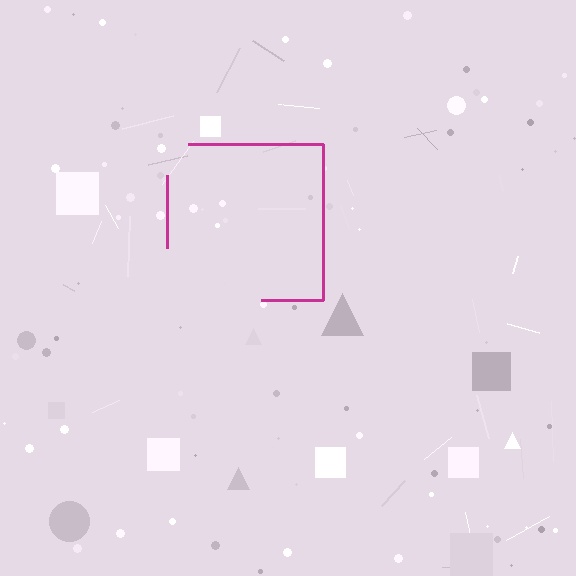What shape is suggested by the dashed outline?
The dashed outline suggests a square.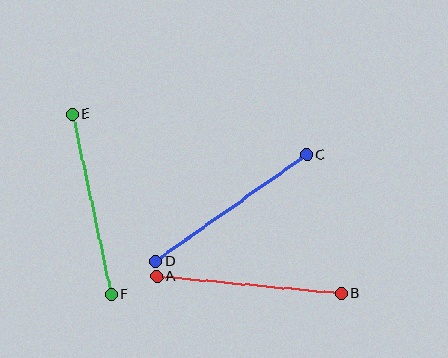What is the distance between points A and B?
The distance is approximately 185 pixels.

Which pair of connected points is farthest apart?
Points A and B are farthest apart.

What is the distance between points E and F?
The distance is approximately 184 pixels.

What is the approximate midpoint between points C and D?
The midpoint is at approximately (231, 208) pixels.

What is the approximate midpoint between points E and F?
The midpoint is at approximately (92, 204) pixels.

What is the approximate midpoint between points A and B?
The midpoint is at approximately (249, 285) pixels.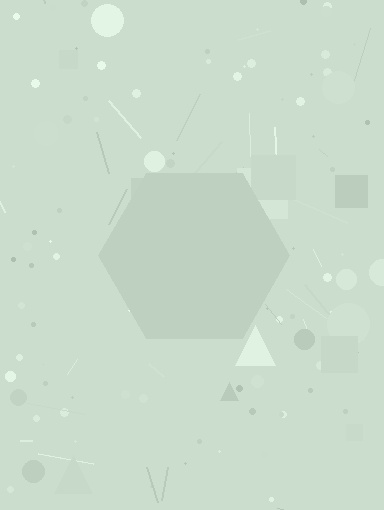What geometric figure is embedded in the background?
A hexagon is embedded in the background.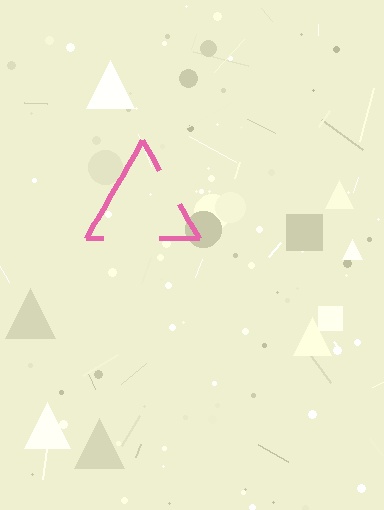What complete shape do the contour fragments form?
The contour fragments form a triangle.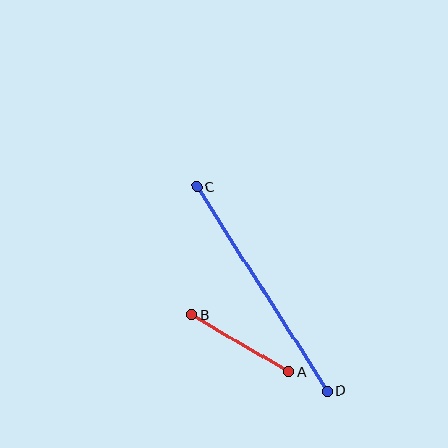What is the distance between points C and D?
The distance is approximately 242 pixels.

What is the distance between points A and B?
The distance is approximately 112 pixels.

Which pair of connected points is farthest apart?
Points C and D are farthest apart.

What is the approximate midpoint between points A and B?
The midpoint is at approximately (240, 344) pixels.